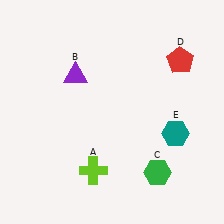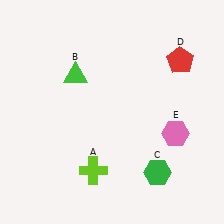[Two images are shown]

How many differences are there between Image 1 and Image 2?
There are 2 differences between the two images.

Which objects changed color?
B changed from purple to green. E changed from teal to pink.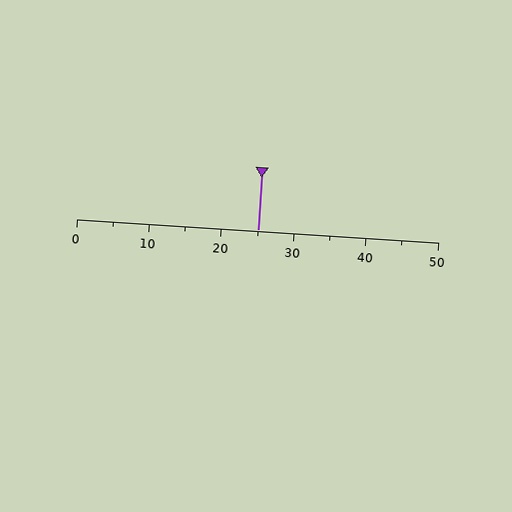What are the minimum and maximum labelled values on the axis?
The axis runs from 0 to 50.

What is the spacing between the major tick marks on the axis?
The major ticks are spaced 10 apart.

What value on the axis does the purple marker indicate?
The marker indicates approximately 25.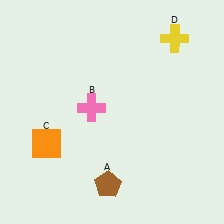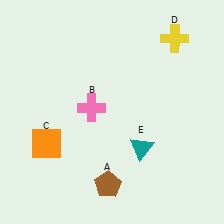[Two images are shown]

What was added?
A teal triangle (E) was added in Image 2.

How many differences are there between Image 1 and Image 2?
There is 1 difference between the two images.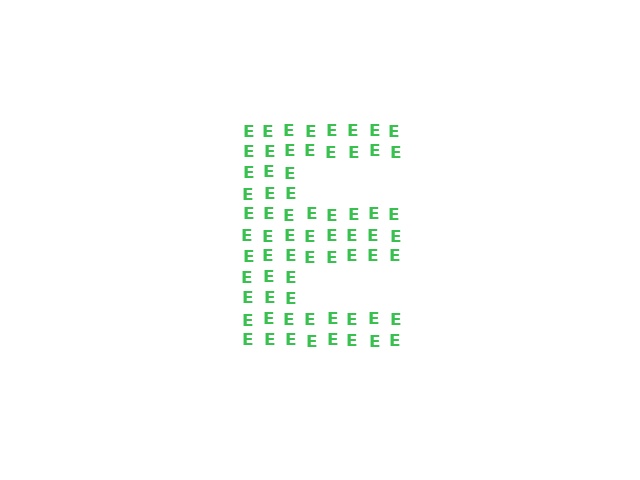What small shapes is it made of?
It is made of small letter E's.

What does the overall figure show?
The overall figure shows the letter E.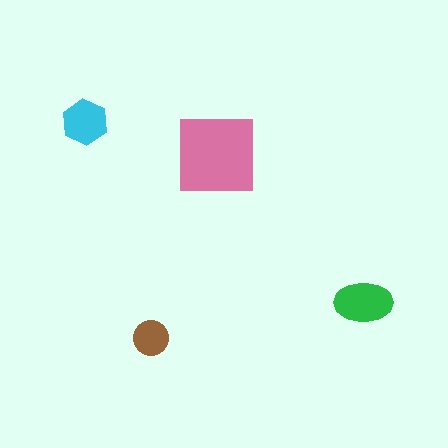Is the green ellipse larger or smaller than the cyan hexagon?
Larger.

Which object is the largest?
The pink square.